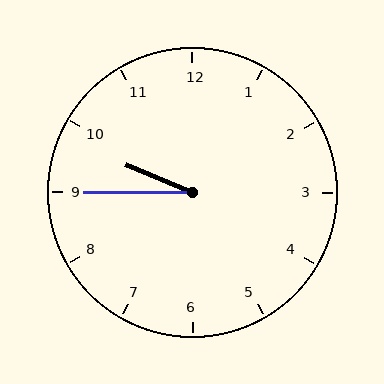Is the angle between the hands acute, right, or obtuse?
It is acute.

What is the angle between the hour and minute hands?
Approximately 22 degrees.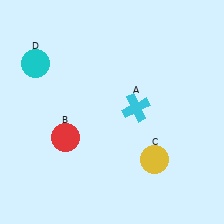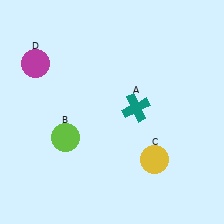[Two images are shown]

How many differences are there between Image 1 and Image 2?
There are 3 differences between the two images.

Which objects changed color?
A changed from cyan to teal. B changed from red to lime. D changed from cyan to magenta.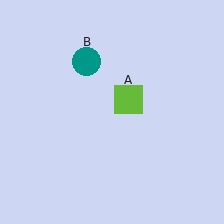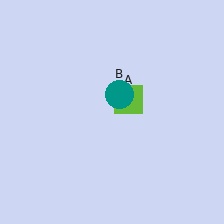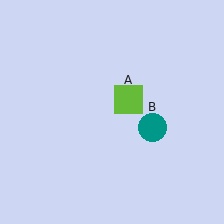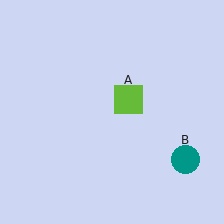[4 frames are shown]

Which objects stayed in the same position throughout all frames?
Lime square (object A) remained stationary.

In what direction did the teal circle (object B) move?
The teal circle (object B) moved down and to the right.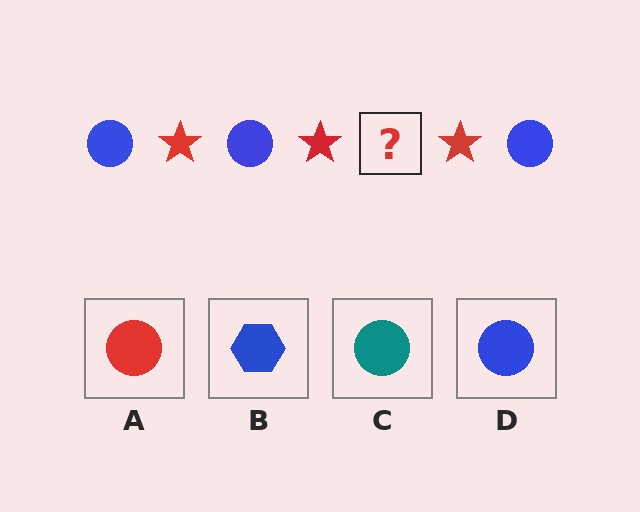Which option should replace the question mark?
Option D.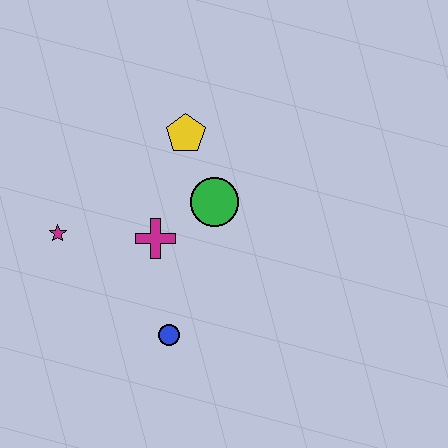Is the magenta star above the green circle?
No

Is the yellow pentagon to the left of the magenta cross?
No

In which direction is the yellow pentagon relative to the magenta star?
The yellow pentagon is to the right of the magenta star.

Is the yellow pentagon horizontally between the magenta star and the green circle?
Yes